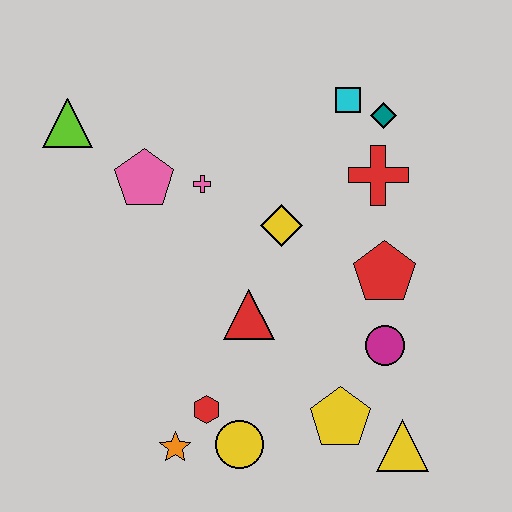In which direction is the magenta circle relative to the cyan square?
The magenta circle is below the cyan square.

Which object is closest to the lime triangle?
The pink pentagon is closest to the lime triangle.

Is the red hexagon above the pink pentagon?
No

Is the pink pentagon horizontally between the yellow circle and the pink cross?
No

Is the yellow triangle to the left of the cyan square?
No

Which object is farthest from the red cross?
The orange star is farthest from the red cross.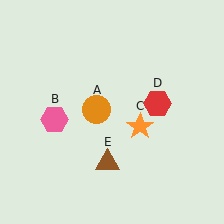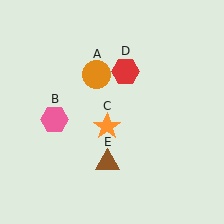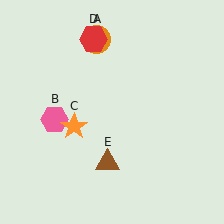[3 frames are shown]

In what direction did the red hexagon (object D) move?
The red hexagon (object D) moved up and to the left.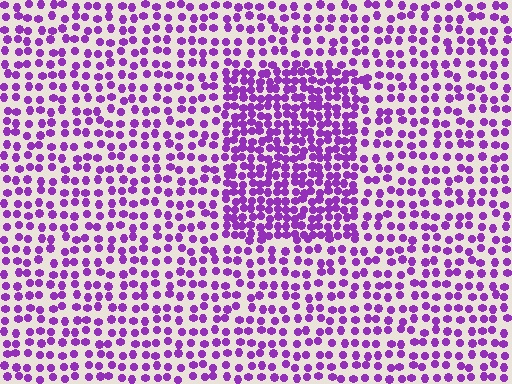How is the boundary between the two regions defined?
The boundary is defined by a change in element density (approximately 1.9x ratio). All elements are the same color, size, and shape.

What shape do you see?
I see a rectangle.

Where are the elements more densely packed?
The elements are more densely packed inside the rectangle boundary.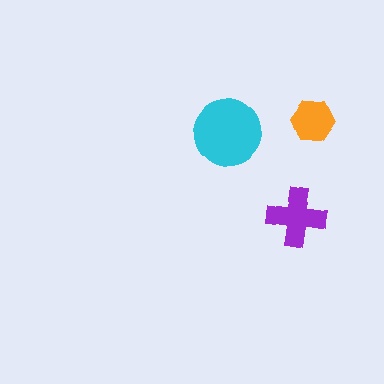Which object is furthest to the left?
The cyan circle is leftmost.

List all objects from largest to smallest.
The cyan circle, the purple cross, the orange hexagon.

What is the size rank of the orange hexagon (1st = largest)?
3rd.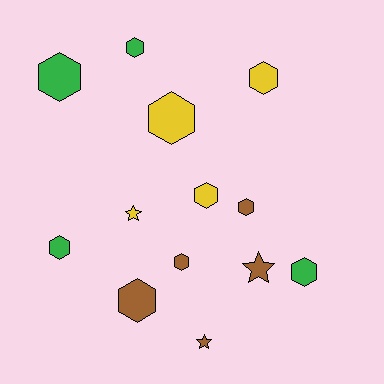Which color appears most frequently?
Brown, with 5 objects.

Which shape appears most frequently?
Hexagon, with 10 objects.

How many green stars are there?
There are no green stars.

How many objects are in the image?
There are 13 objects.